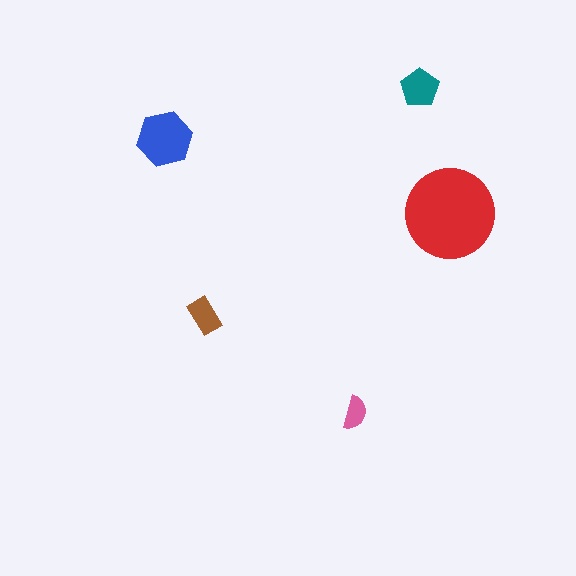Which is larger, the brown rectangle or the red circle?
The red circle.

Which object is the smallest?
The pink semicircle.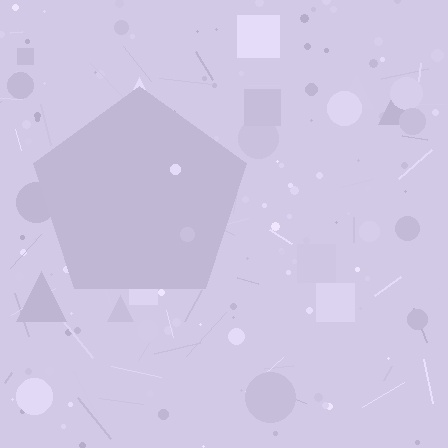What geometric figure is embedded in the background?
A pentagon is embedded in the background.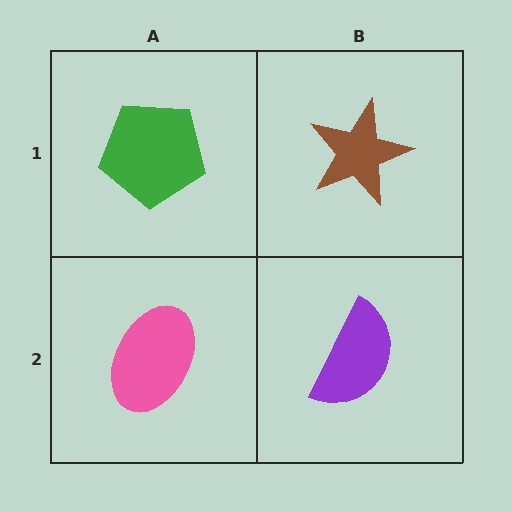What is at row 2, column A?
A pink ellipse.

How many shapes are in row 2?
2 shapes.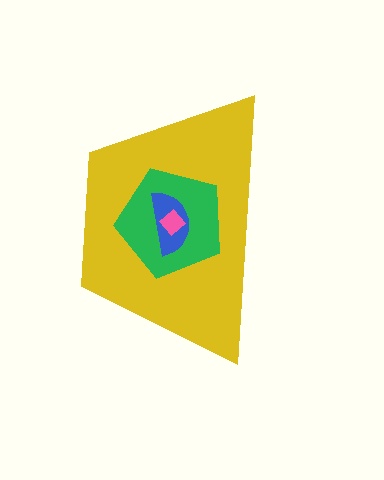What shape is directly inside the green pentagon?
The blue semicircle.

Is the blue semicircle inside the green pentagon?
Yes.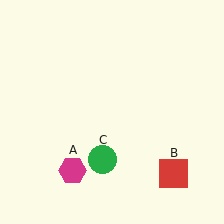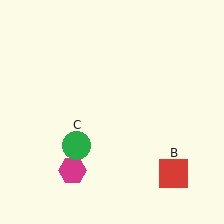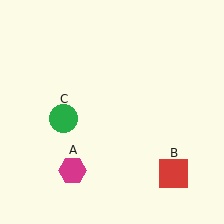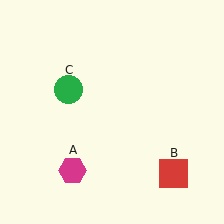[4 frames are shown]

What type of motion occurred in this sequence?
The green circle (object C) rotated clockwise around the center of the scene.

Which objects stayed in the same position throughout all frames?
Magenta hexagon (object A) and red square (object B) remained stationary.